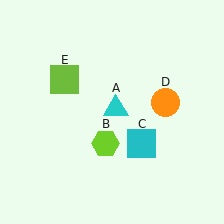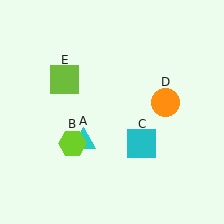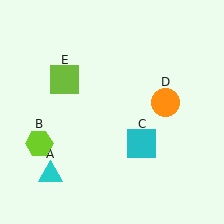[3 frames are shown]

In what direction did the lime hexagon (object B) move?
The lime hexagon (object B) moved left.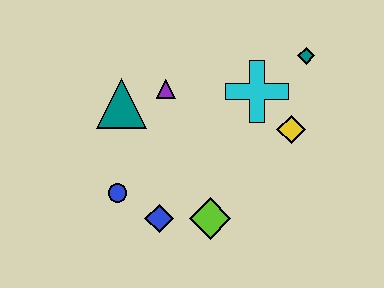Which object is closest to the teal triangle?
The purple triangle is closest to the teal triangle.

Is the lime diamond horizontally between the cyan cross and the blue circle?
Yes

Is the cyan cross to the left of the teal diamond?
Yes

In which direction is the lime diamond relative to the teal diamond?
The lime diamond is below the teal diamond.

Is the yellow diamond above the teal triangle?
No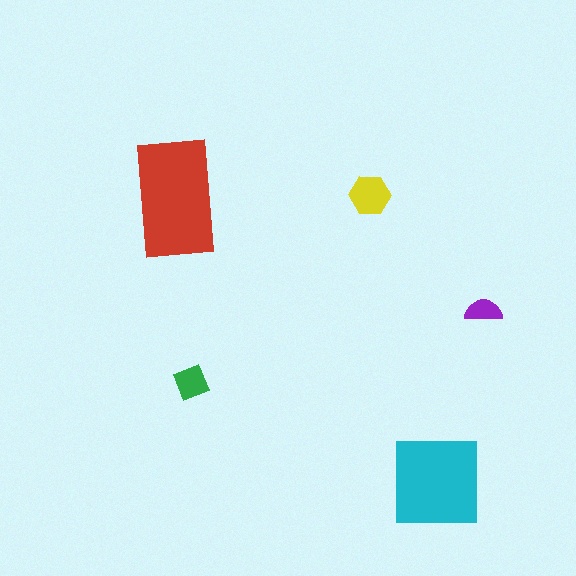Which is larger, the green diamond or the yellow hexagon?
The yellow hexagon.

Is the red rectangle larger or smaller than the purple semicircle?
Larger.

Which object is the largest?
The red rectangle.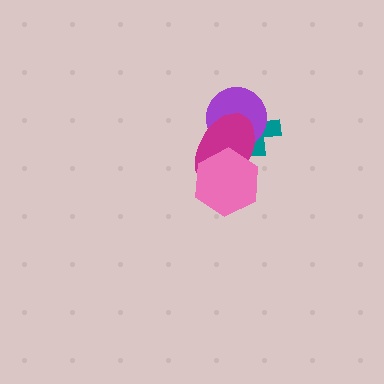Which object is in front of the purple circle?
The magenta ellipse is in front of the purple circle.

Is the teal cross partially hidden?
Yes, it is partially covered by another shape.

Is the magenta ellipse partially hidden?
Yes, it is partially covered by another shape.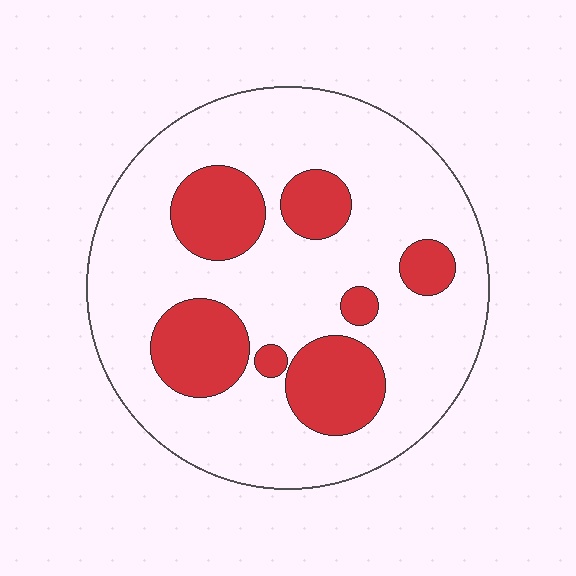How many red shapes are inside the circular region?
7.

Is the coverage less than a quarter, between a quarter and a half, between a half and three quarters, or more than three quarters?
Less than a quarter.